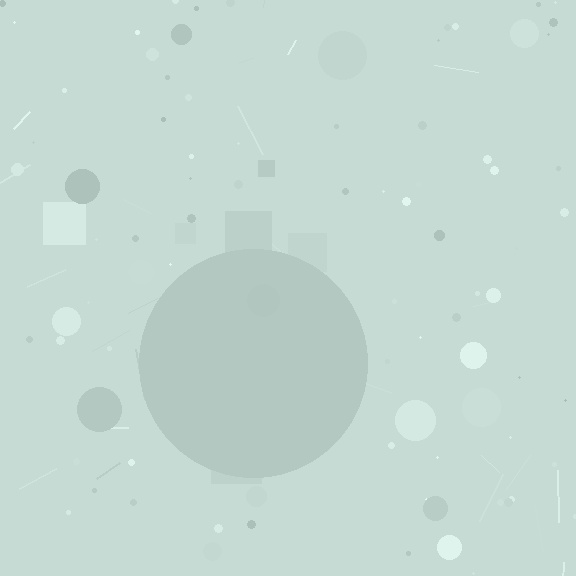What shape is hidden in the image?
A circle is hidden in the image.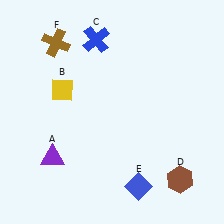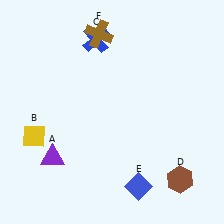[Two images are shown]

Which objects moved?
The objects that moved are: the yellow diamond (B), the brown cross (F).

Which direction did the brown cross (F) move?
The brown cross (F) moved right.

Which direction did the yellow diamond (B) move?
The yellow diamond (B) moved down.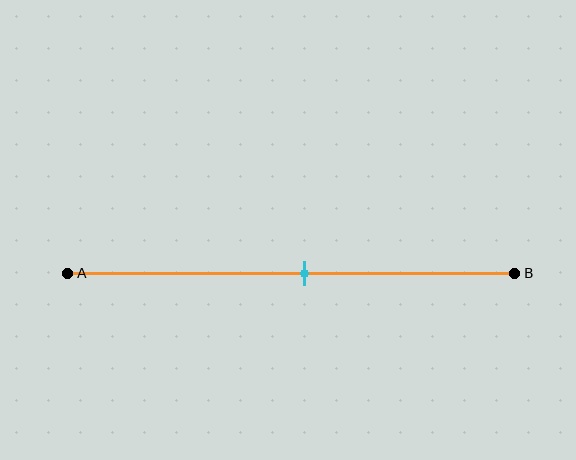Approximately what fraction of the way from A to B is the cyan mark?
The cyan mark is approximately 55% of the way from A to B.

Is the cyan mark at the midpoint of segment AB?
No, the mark is at about 55% from A, not at the 50% midpoint.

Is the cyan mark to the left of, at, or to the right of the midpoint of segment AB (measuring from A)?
The cyan mark is to the right of the midpoint of segment AB.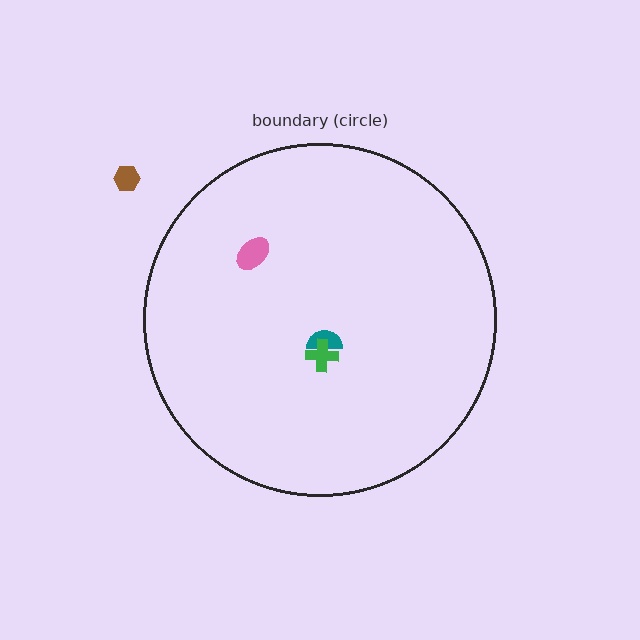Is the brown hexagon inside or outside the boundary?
Outside.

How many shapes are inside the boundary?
3 inside, 1 outside.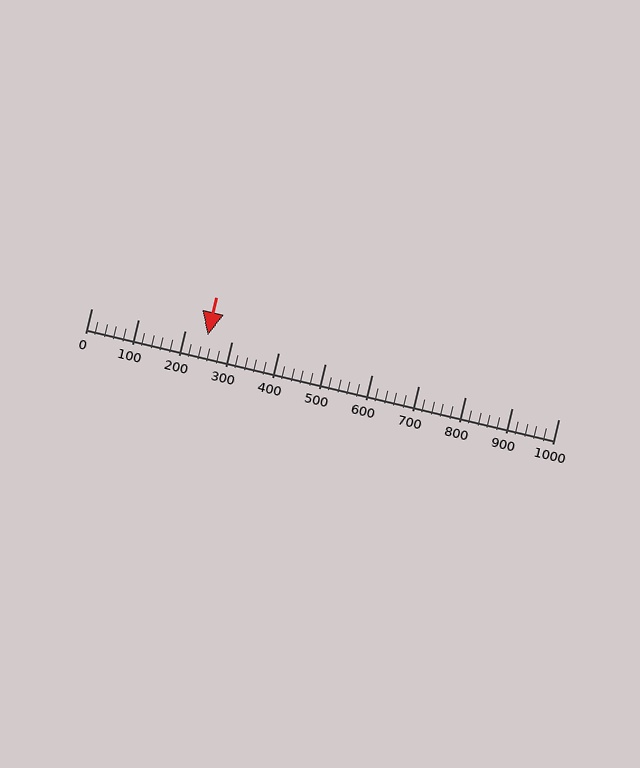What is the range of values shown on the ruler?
The ruler shows values from 0 to 1000.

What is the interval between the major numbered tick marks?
The major tick marks are spaced 100 units apart.